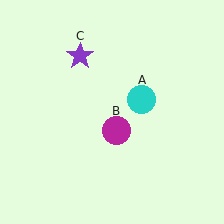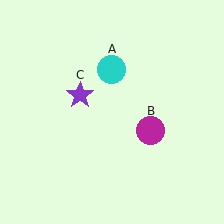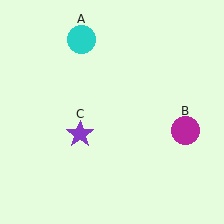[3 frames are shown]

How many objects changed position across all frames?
3 objects changed position: cyan circle (object A), magenta circle (object B), purple star (object C).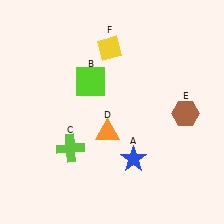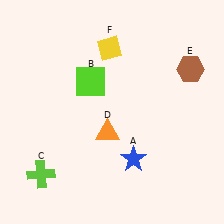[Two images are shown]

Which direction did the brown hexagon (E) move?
The brown hexagon (E) moved up.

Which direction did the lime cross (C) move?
The lime cross (C) moved left.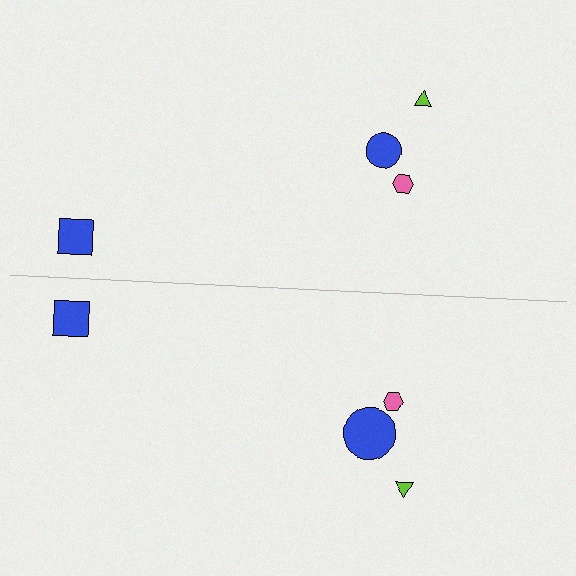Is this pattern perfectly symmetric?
No, the pattern is not perfectly symmetric. The blue circle on the bottom side has a different size than its mirror counterpart.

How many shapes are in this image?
There are 8 shapes in this image.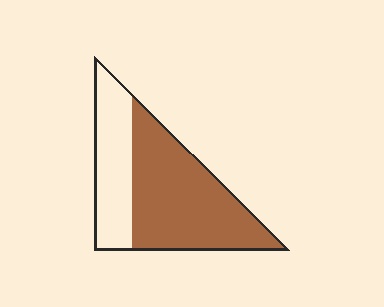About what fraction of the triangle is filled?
About two thirds (2/3).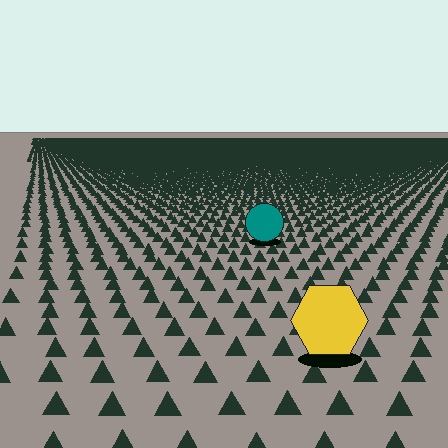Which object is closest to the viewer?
The yellow hexagon is closest. The texture marks near it are larger and more spread out.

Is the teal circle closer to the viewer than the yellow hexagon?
No. The yellow hexagon is closer — you can tell from the texture gradient: the ground texture is coarser near it.